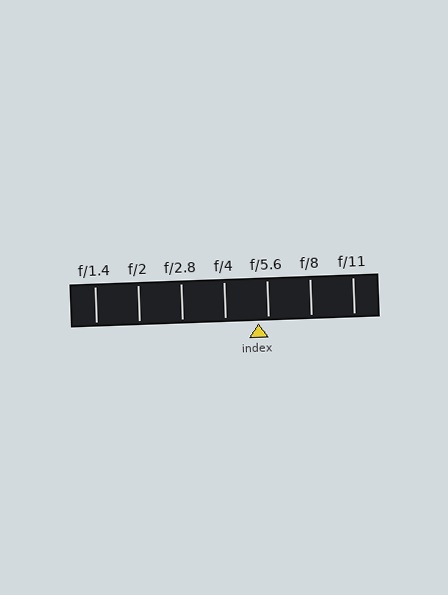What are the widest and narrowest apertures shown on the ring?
The widest aperture shown is f/1.4 and the narrowest is f/11.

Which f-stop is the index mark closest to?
The index mark is closest to f/5.6.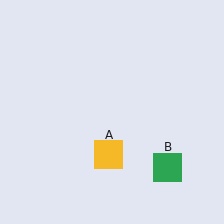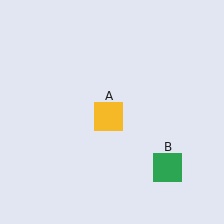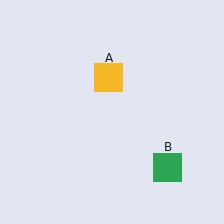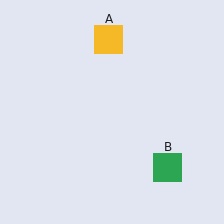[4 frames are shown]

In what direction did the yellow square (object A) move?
The yellow square (object A) moved up.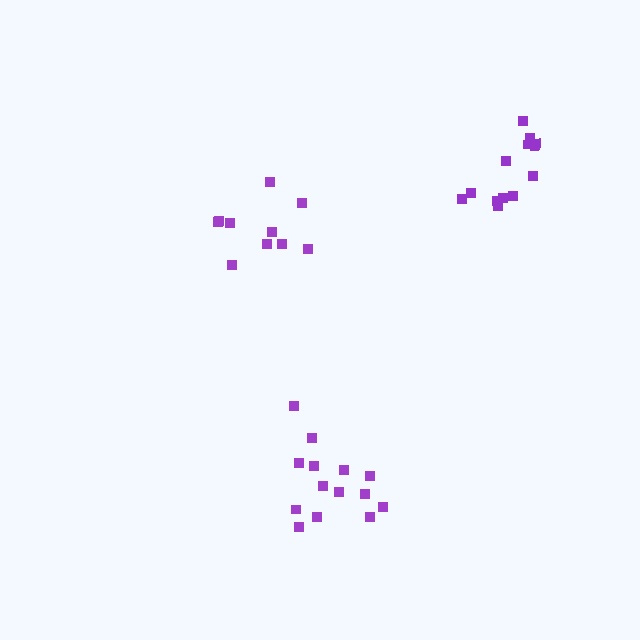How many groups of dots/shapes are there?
There are 3 groups.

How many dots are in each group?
Group 1: 13 dots, Group 2: 10 dots, Group 3: 14 dots (37 total).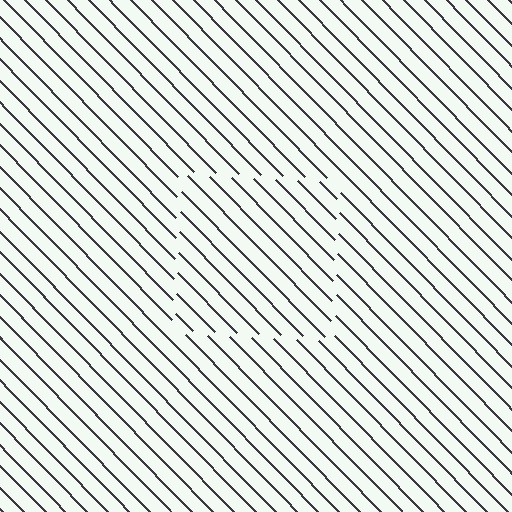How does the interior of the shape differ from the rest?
The interior of the shape contains the same grating, shifted by half a period — the contour is defined by the phase discontinuity where line-ends from the inner and outer gratings abut.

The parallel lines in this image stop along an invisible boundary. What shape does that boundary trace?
An illusory square. The interior of the shape contains the same grating, shifted by half a period — the contour is defined by the phase discontinuity where line-ends from the inner and outer gratings abut.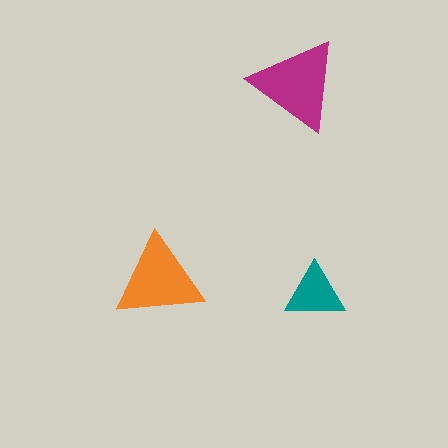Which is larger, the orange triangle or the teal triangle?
The orange one.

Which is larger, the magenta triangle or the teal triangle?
The magenta one.